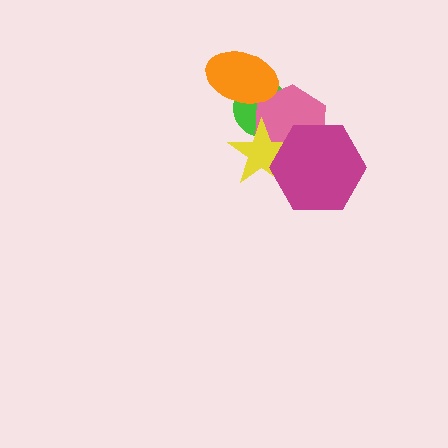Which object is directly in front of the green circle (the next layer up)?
The pink hexagon is directly in front of the green circle.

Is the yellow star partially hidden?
Yes, it is partially covered by another shape.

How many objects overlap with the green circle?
3 objects overlap with the green circle.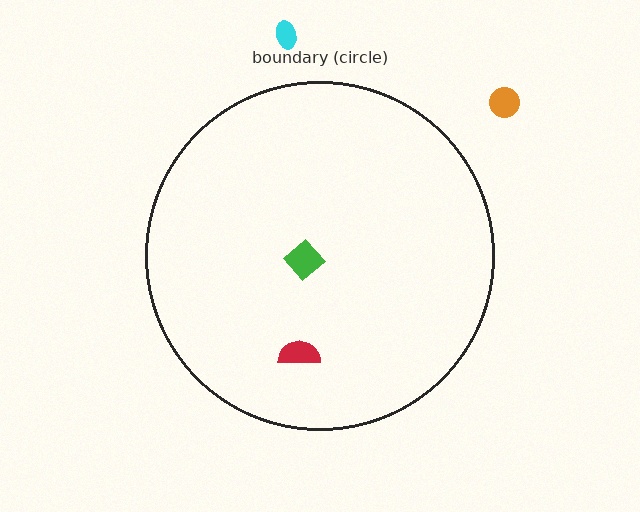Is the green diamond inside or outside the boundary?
Inside.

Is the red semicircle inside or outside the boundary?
Inside.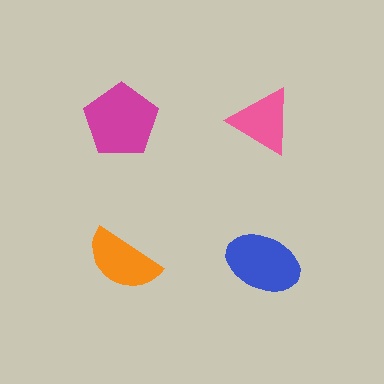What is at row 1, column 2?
A pink triangle.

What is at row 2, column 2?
A blue ellipse.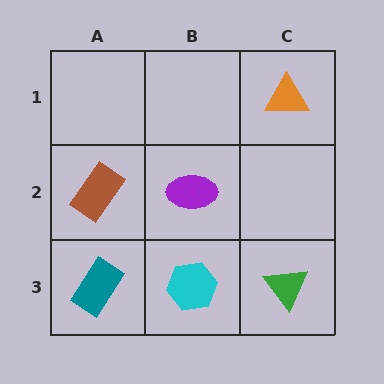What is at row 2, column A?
A brown rectangle.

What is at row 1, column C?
An orange triangle.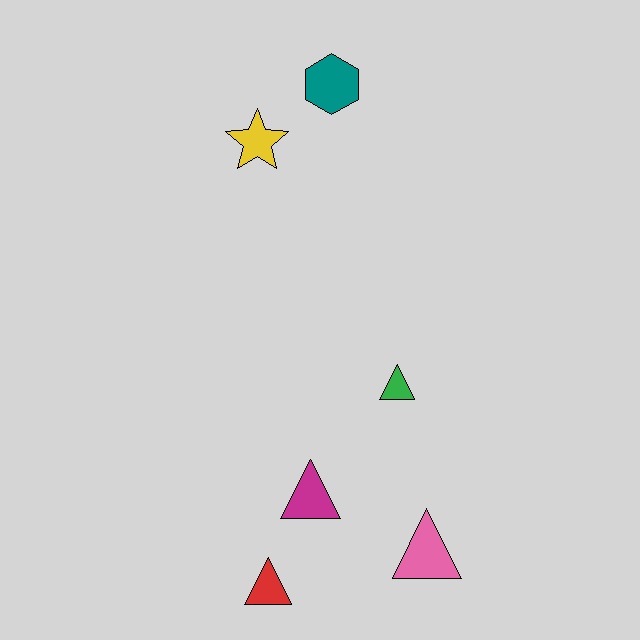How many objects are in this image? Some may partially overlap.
There are 6 objects.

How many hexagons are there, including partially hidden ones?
There is 1 hexagon.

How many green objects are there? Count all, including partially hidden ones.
There is 1 green object.